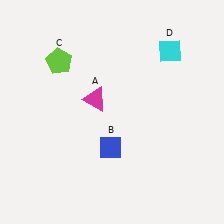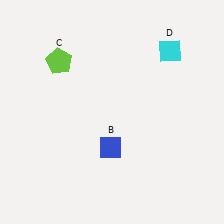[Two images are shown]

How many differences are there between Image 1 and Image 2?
There is 1 difference between the two images.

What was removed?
The magenta triangle (A) was removed in Image 2.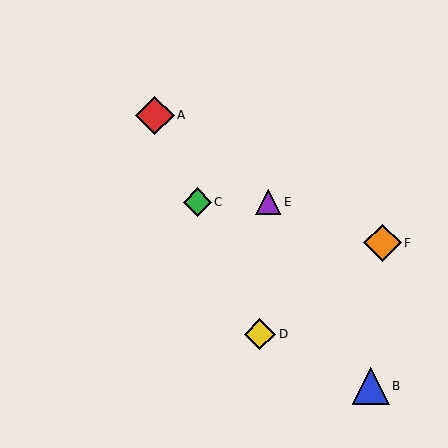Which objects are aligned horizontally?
Objects C, E are aligned horizontally.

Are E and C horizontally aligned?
Yes, both are at y≈202.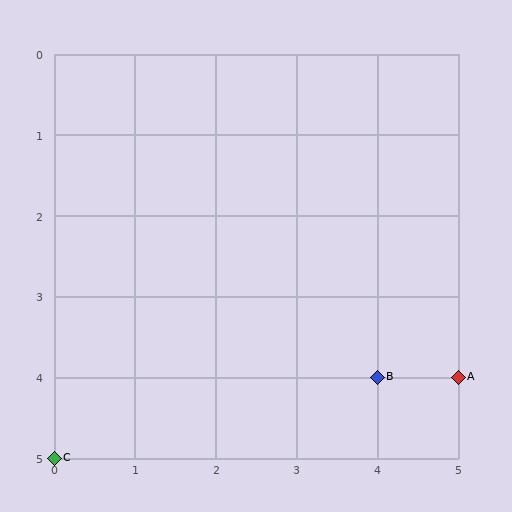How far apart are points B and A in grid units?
Points B and A are 1 column apart.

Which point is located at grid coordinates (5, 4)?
Point A is at (5, 4).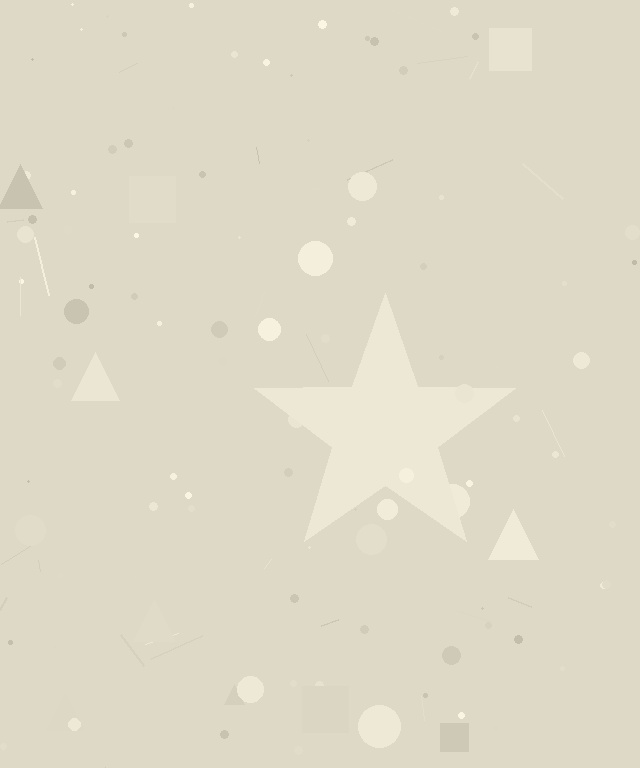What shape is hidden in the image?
A star is hidden in the image.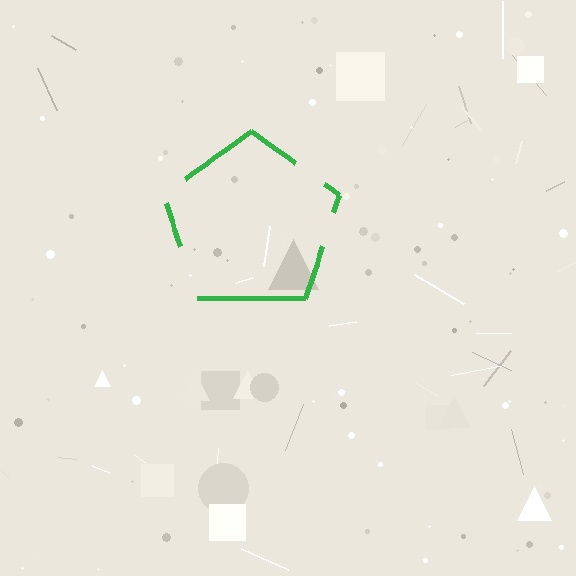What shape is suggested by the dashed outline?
The dashed outline suggests a pentagon.